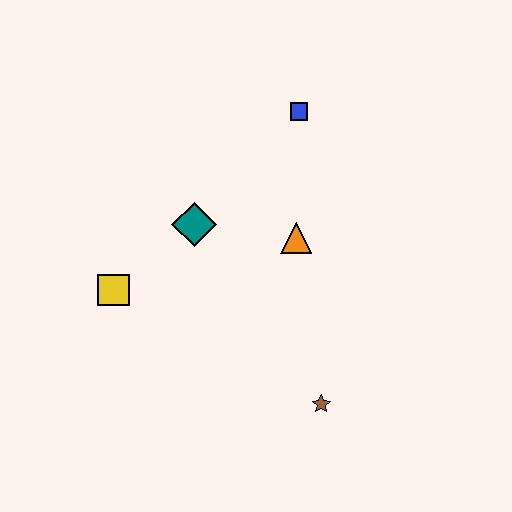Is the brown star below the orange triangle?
Yes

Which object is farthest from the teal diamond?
The brown star is farthest from the teal diamond.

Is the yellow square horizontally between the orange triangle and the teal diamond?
No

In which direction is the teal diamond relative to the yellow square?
The teal diamond is to the right of the yellow square.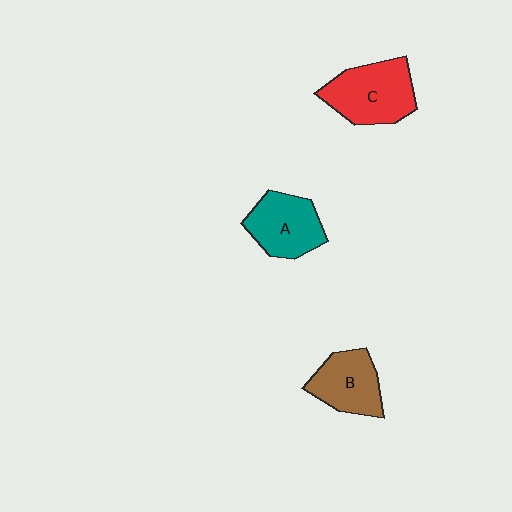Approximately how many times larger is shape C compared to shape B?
Approximately 1.3 times.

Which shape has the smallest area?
Shape B (brown).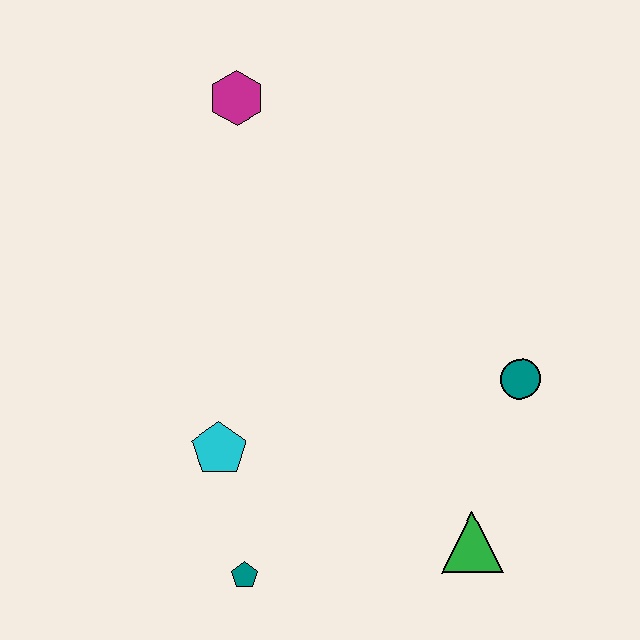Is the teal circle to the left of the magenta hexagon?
No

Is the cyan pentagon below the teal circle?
Yes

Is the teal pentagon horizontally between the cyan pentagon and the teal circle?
Yes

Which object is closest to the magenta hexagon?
The cyan pentagon is closest to the magenta hexagon.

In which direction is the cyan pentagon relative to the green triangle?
The cyan pentagon is to the left of the green triangle.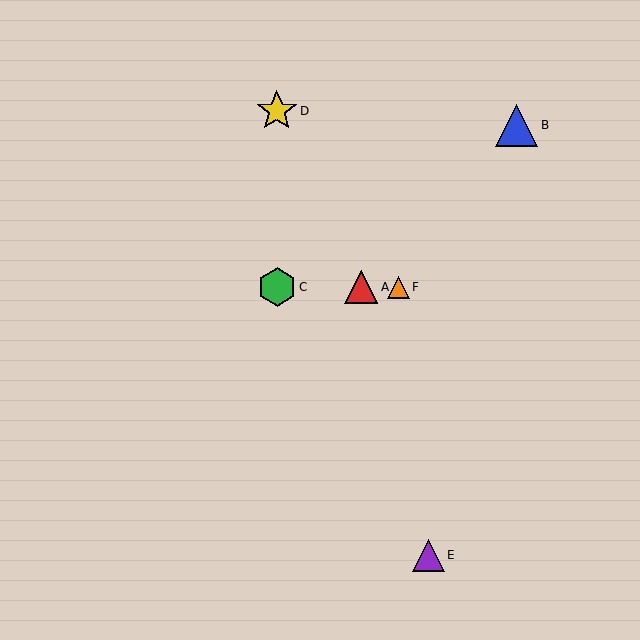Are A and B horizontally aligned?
No, A is at y≈287 and B is at y≈125.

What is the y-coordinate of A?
Object A is at y≈287.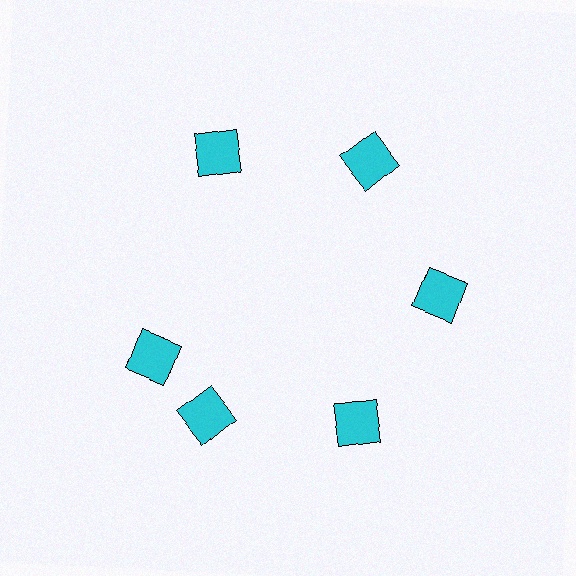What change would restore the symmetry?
The symmetry would be restored by rotating it back into even spacing with its neighbors so that all 6 squares sit at equal angles and equal distance from the center.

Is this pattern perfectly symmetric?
No. The 6 cyan squares are arranged in a ring, but one element near the 9 o'clock position is rotated out of alignment along the ring, breaking the 6-fold rotational symmetry.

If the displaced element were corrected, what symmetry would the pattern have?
It would have 6-fold rotational symmetry — the pattern would map onto itself every 60 degrees.